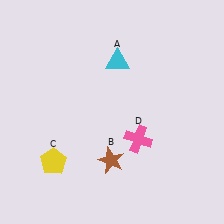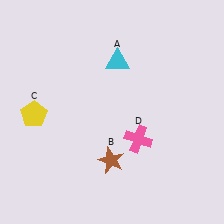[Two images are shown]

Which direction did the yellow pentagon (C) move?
The yellow pentagon (C) moved up.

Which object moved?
The yellow pentagon (C) moved up.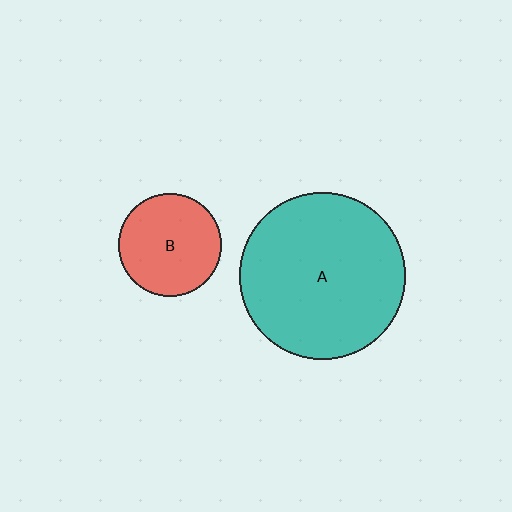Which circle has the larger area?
Circle A (teal).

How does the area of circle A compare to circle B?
Approximately 2.6 times.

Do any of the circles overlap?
No, none of the circles overlap.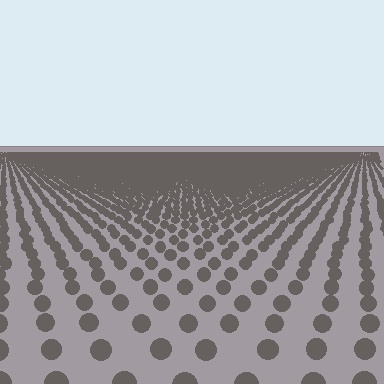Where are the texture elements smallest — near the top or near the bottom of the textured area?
Near the top.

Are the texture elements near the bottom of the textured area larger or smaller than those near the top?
Larger. Near the bottom, elements are closer to the viewer and appear at a bigger on-screen size.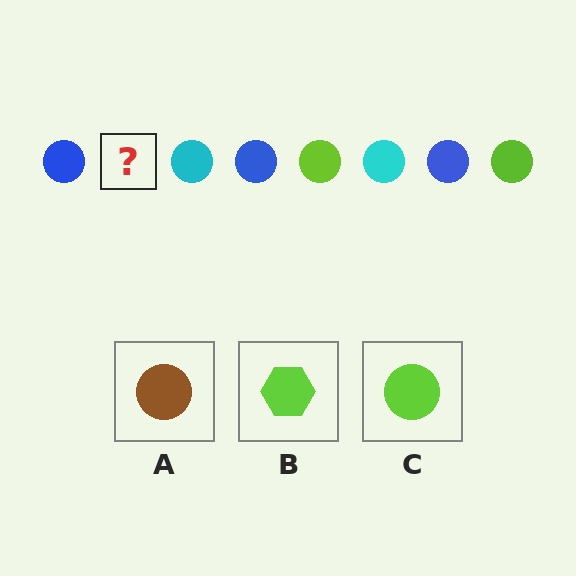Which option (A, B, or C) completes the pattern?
C.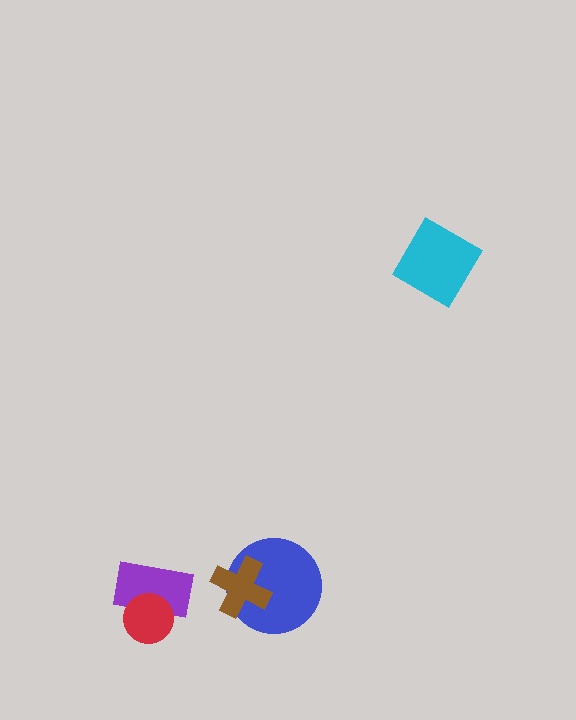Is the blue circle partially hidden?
Yes, it is partially covered by another shape.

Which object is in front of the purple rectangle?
The red circle is in front of the purple rectangle.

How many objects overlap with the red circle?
1 object overlaps with the red circle.